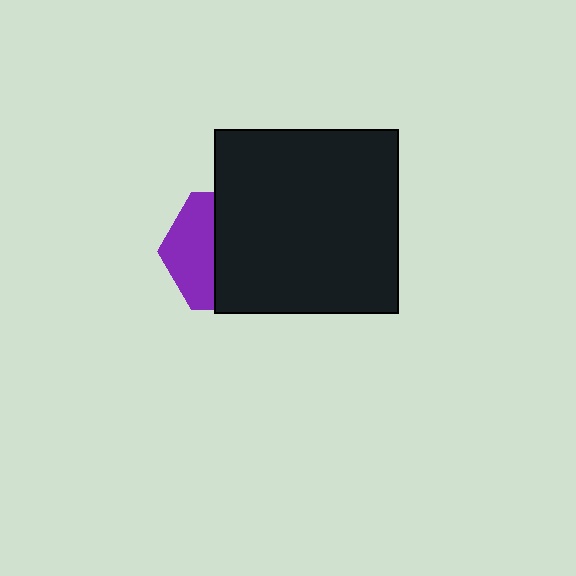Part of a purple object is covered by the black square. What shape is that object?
It is a hexagon.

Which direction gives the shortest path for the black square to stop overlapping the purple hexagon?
Moving right gives the shortest separation.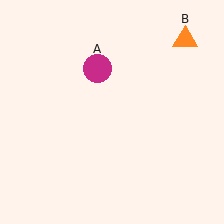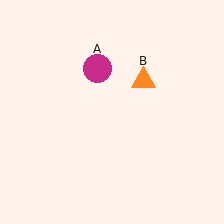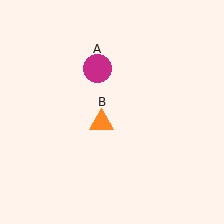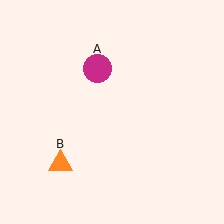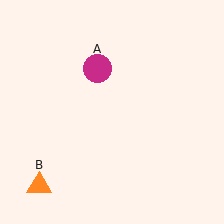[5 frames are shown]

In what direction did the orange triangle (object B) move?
The orange triangle (object B) moved down and to the left.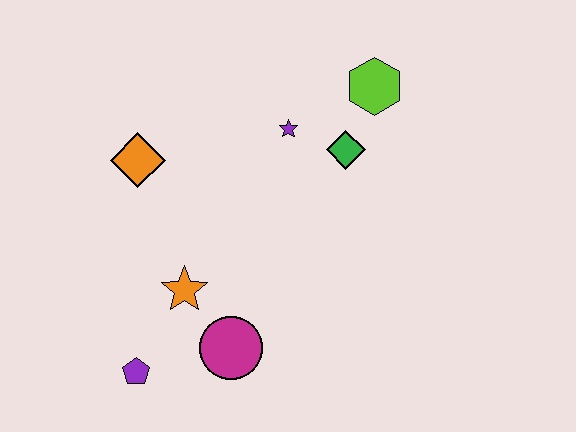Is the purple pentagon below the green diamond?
Yes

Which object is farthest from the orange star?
The lime hexagon is farthest from the orange star.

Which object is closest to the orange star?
The magenta circle is closest to the orange star.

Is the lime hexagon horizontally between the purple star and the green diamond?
No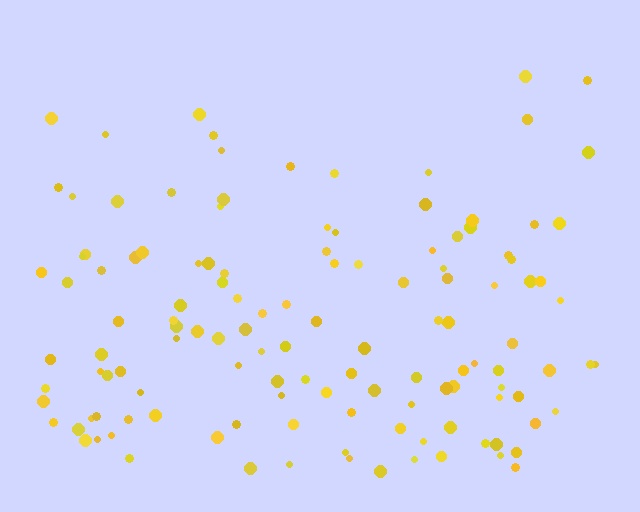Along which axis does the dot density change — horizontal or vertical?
Vertical.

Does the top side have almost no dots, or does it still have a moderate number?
Still a moderate number, just noticeably fewer than the bottom.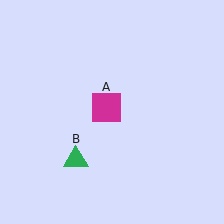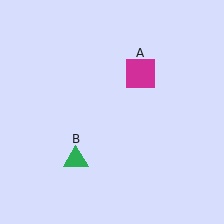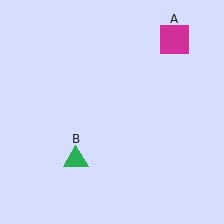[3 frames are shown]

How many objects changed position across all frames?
1 object changed position: magenta square (object A).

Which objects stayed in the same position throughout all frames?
Green triangle (object B) remained stationary.